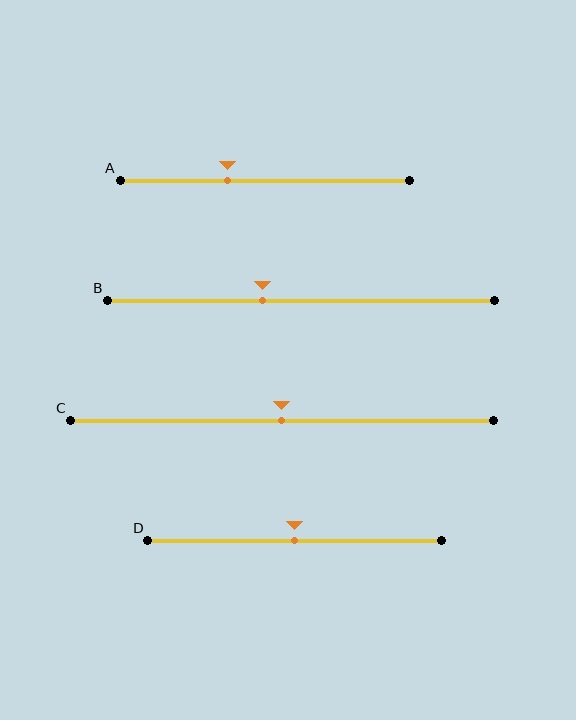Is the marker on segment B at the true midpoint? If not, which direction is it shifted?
No, the marker on segment B is shifted to the left by about 10% of the segment length.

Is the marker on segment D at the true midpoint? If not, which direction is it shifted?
Yes, the marker on segment D is at the true midpoint.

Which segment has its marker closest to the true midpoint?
Segment C has its marker closest to the true midpoint.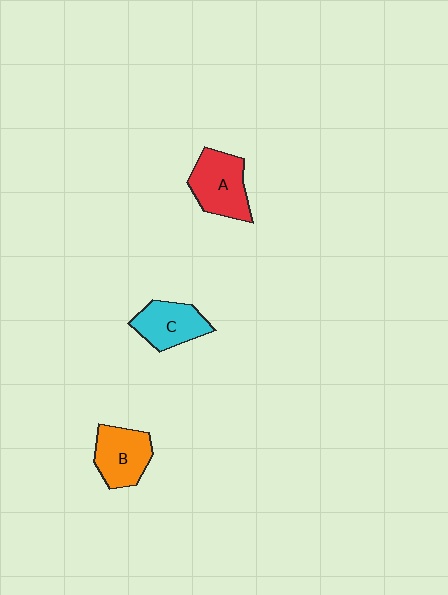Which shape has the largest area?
Shape A (red).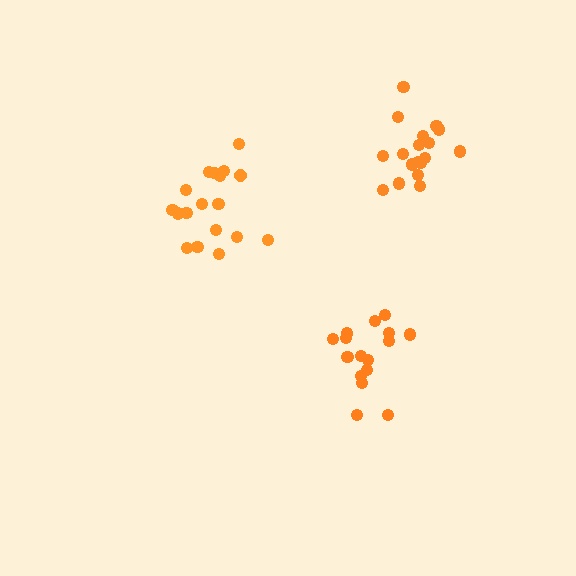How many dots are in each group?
Group 1: 16 dots, Group 2: 18 dots, Group 3: 19 dots (53 total).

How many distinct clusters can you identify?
There are 3 distinct clusters.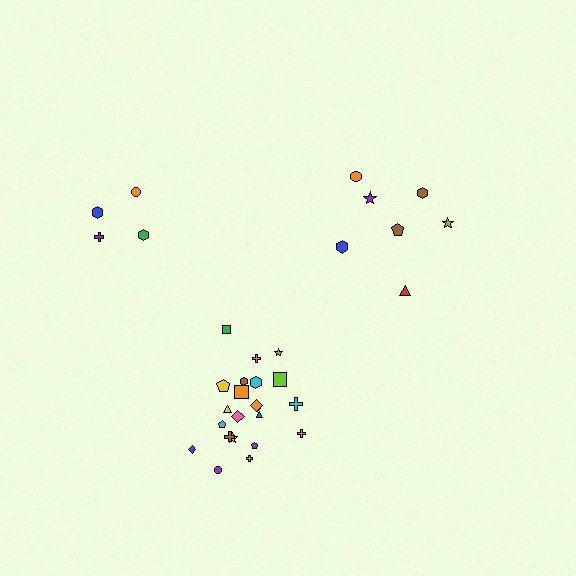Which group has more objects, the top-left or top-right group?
The top-right group.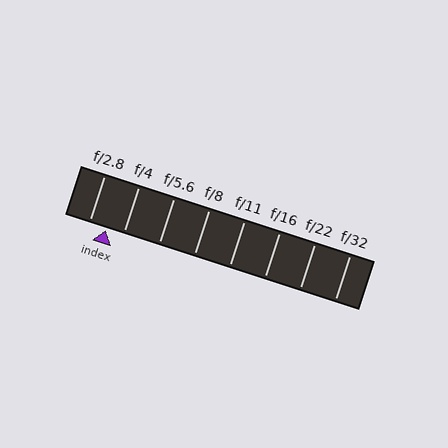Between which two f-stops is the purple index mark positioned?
The index mark is between f/2.8 and f/4.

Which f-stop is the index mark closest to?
The index mark is closest to f/4.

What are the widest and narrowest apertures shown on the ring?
The widest aperture shown is f/2.8 and the narrowest is f/32.